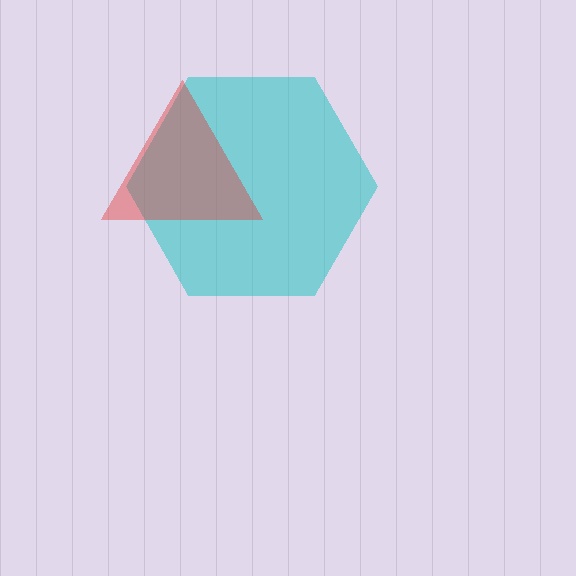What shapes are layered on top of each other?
The layered shapes are: a cyan hexagon, a red triangle.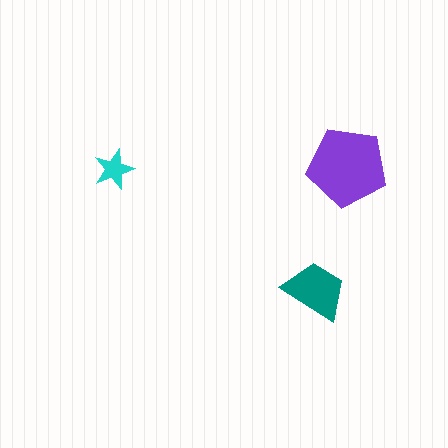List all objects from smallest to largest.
The cyan star, the teal trapezoid, the purple pentagon.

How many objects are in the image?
There are 3 objects in the image.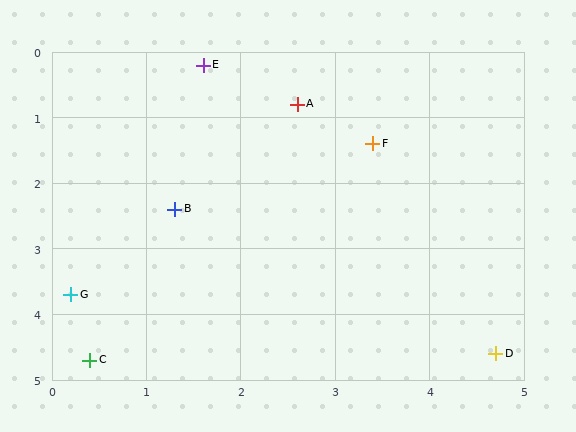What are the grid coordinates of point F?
Point F is at approximately (3.4, 1.4).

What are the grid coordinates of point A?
Point A is at approximately (2.6, 0.8).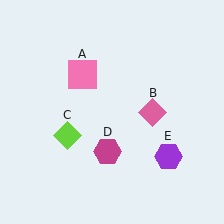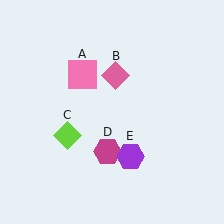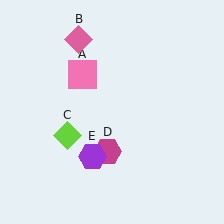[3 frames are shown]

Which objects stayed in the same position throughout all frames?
Pink square (object A) and lime diamond (object C) and magenta hexagon (object D) remained stationary.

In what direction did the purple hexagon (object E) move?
The purple hexagon (object E) moved left.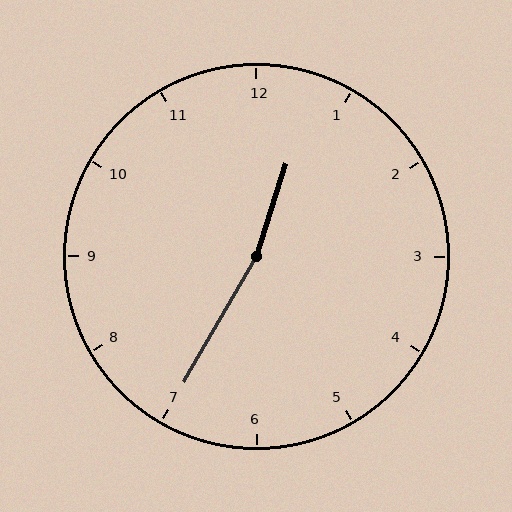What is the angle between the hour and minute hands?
Approximately 168 degrees.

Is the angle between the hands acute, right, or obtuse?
It is obtuse.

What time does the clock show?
12:35.